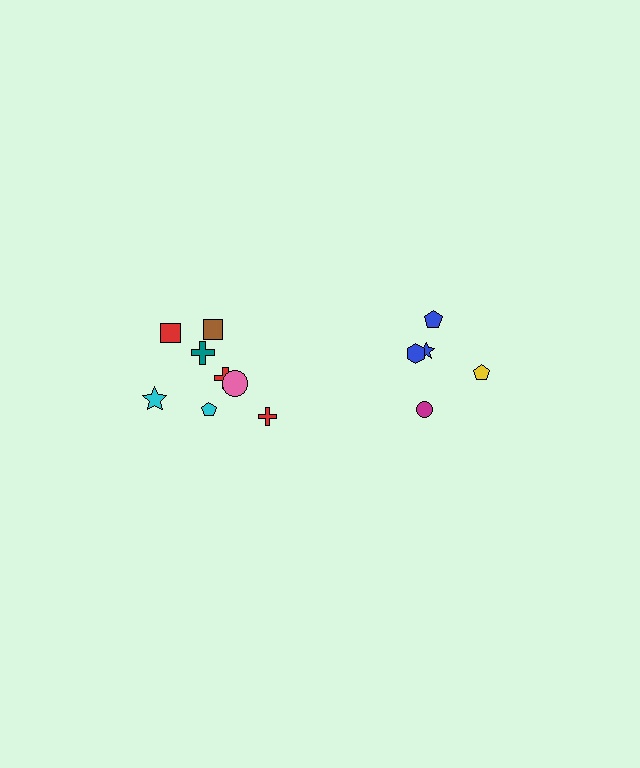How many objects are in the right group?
There are 5 objects.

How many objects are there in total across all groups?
There are 13 objects.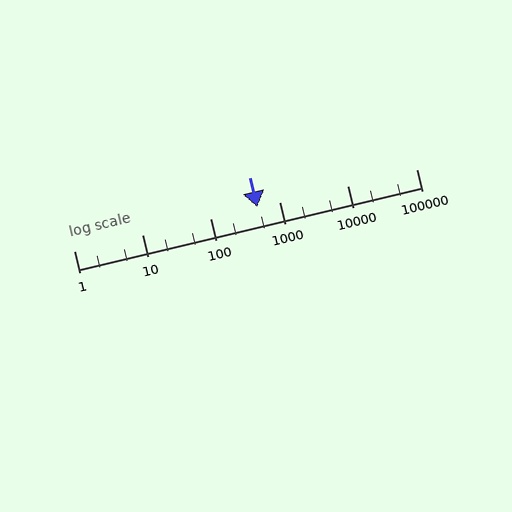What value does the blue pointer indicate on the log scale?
The pointer indicates approximately 480.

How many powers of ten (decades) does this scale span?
The scale spans 5 decades, from 1 to 100000.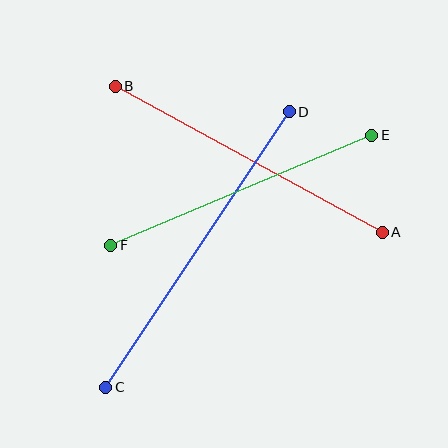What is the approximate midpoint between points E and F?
The midpoint is at approximately (241, 190) pixels.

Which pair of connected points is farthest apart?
Points C and D are farthest apart.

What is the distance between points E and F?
The distance is approximately 284 pixels.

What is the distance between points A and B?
The distance is approximately 305 pixels.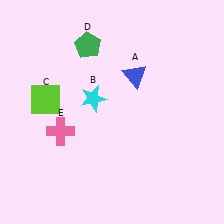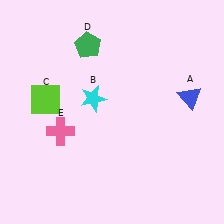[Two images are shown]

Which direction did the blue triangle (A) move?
The blue triangle (A) moved right.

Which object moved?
The blue triangle (A) moved right.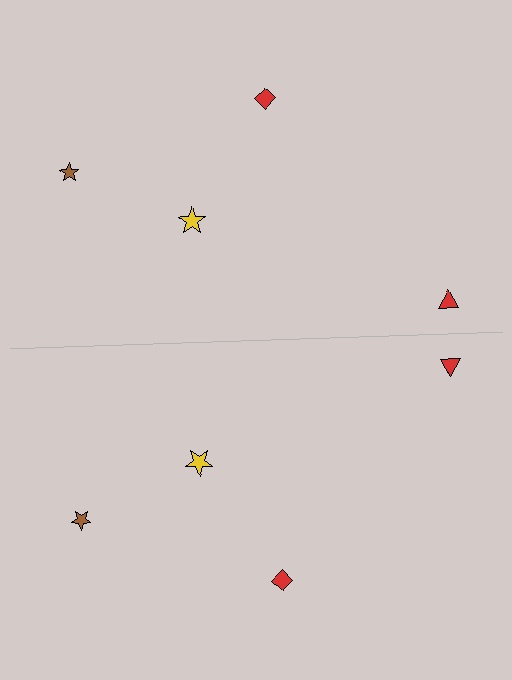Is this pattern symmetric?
Yes, this pattern has bilateral (reflection) symmetry.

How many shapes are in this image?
There are 8 shapes in this image.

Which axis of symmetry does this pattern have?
The pattern has a horizontal axis of symmetry running through the center of the image.